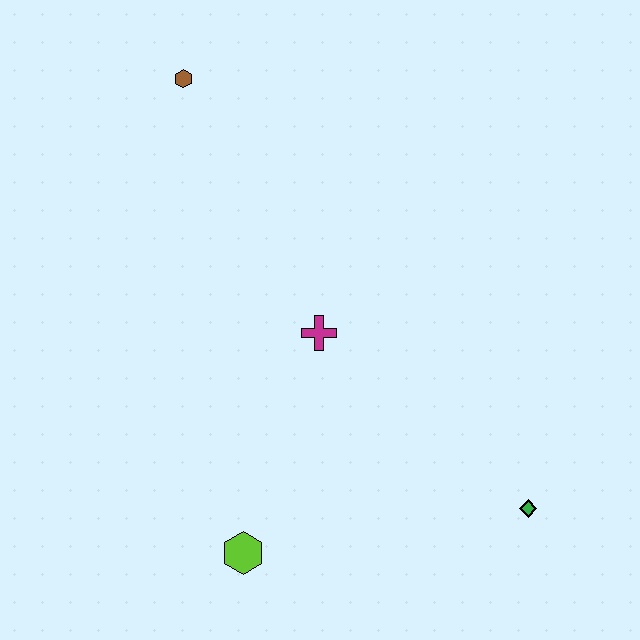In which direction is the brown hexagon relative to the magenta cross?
The brown hexagon is above the magenta cross.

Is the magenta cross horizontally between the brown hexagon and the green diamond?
Yes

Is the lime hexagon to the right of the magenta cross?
No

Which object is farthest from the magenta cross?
The brown hexagon is farthest from the magenta cross.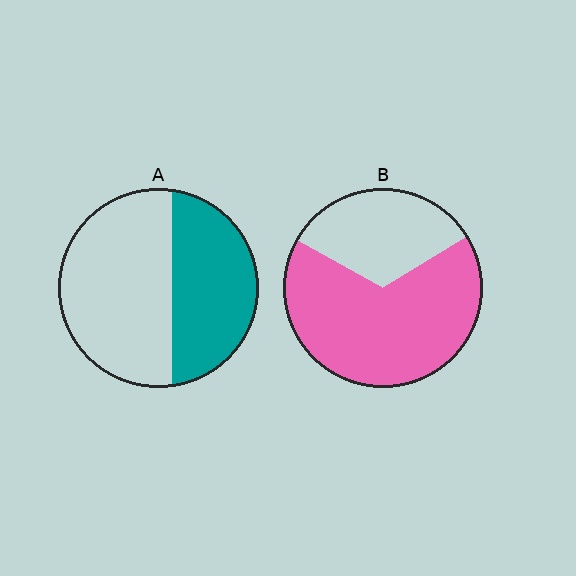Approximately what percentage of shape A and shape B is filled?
A is approximately 40% and B is approximately 65%.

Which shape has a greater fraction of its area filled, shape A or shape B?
Shape B.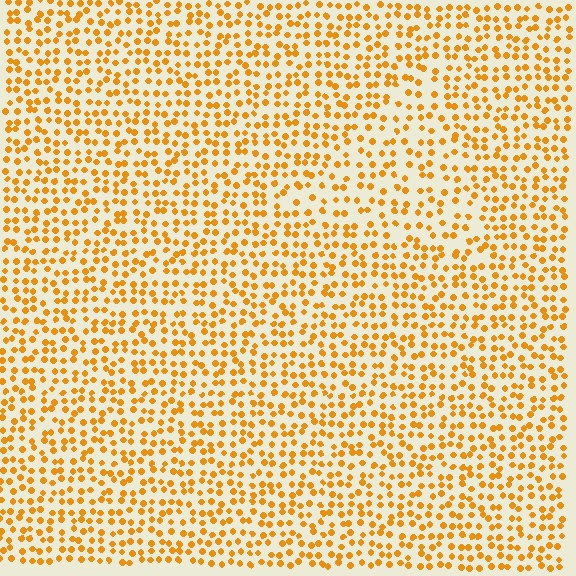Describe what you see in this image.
The image contains small orange elements arranged at two different densities. A triangle-shaped region is visible where the elements are less densely packed than the surrounding area.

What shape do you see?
I see a triangle.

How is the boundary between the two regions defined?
The boundary is defined by a change in element density (approximately 1.5x ratio). All elements are the same color, size, and shape.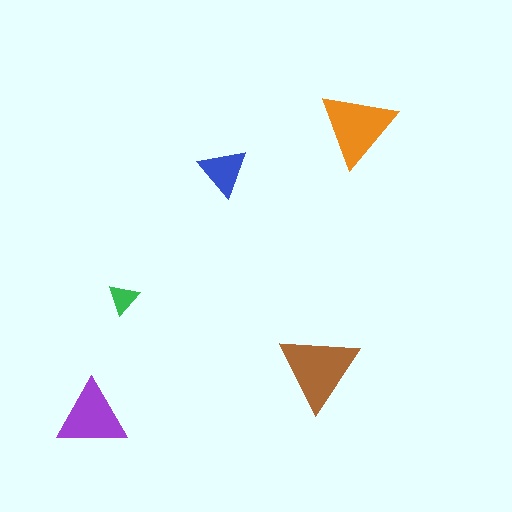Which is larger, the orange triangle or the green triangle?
The orange one.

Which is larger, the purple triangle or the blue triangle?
The purple one.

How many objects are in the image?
There are 5 objects in the image.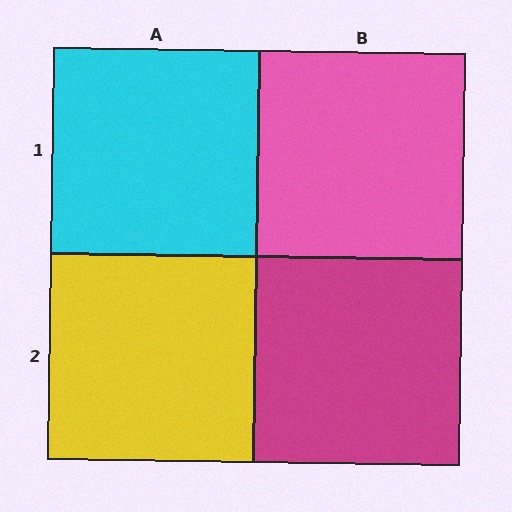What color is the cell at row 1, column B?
Pink.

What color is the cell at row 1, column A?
Cyan.